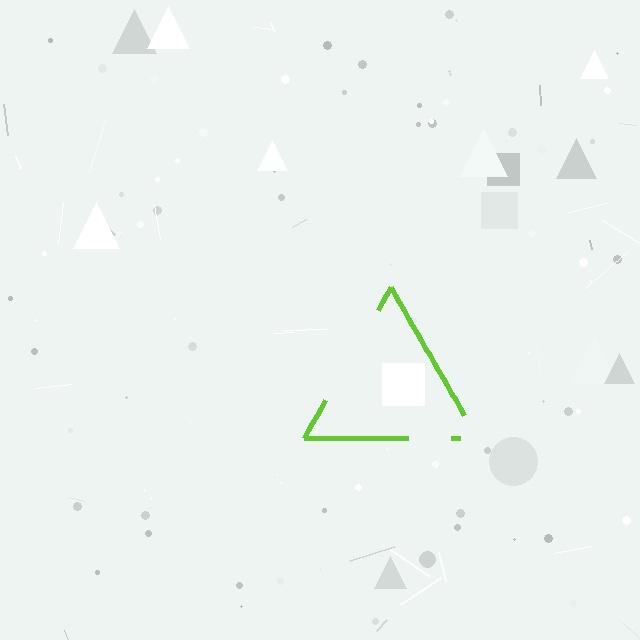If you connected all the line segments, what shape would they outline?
They would outline a triangle.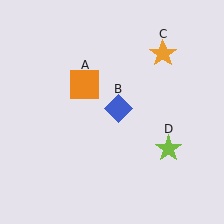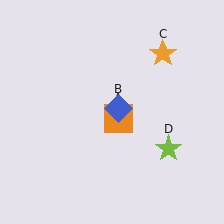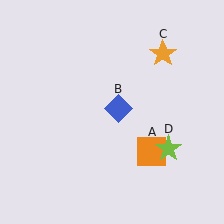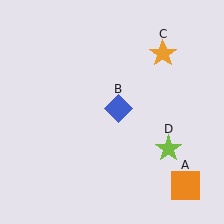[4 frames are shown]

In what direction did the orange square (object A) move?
The orange square (object A) moved down and to the right.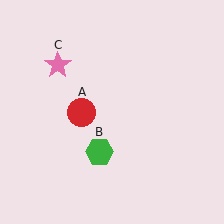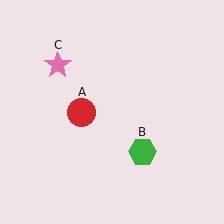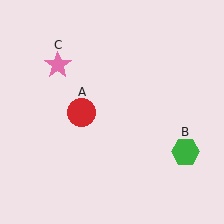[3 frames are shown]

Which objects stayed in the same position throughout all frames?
Red circle (object A) and pink star (object C) remained stationary.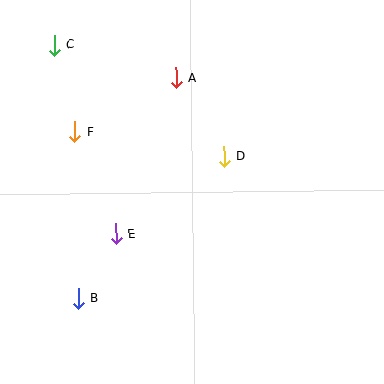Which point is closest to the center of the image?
Point D at (224, 156) is closest to the center.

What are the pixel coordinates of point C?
Point C is at (55, 45).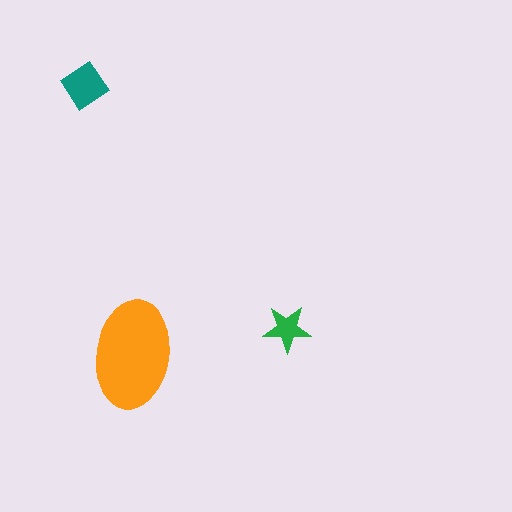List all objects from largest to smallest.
The orange ellipse, the teal diamond, the green star.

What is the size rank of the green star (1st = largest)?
3rd.